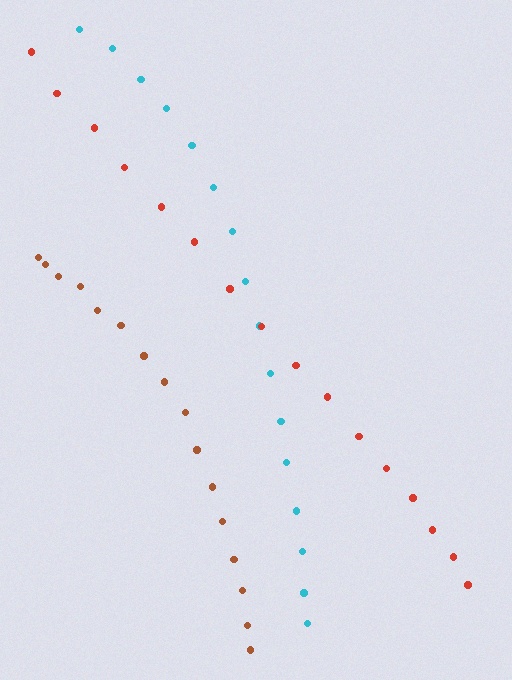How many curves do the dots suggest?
There are 3 distinct paths.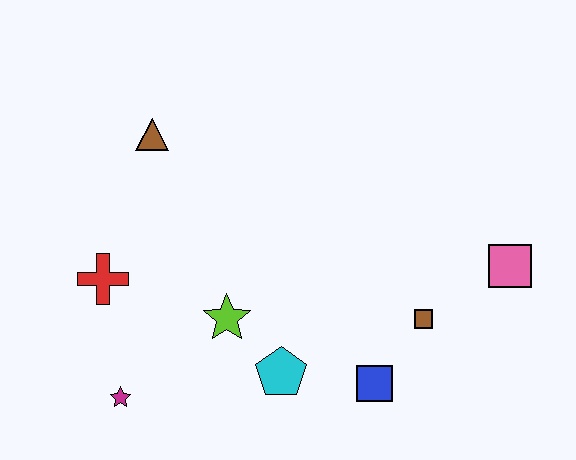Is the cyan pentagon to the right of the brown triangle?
Yes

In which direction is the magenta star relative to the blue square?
The magenta star is to the left of the blue square.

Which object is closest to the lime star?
The cyan pentagon is closest to the lime star.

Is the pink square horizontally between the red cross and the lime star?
No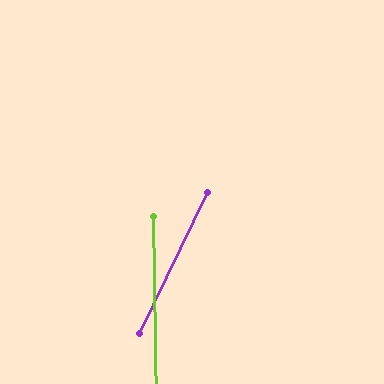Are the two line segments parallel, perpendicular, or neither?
Neither parallel nor perpendicular — they differ by about 27°.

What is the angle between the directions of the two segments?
Approximately 27 degrees.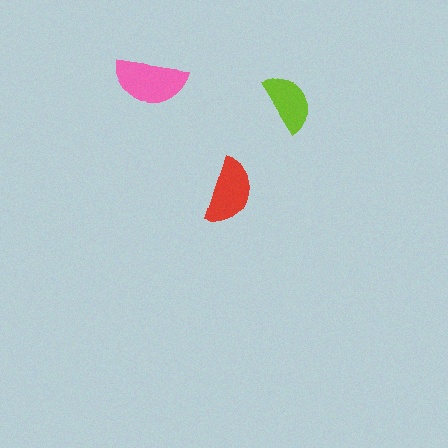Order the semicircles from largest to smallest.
the pink one, the red one, the lime one.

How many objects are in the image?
There are 3 objects in the image.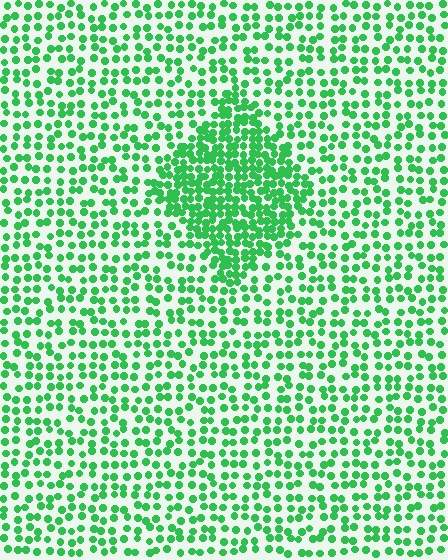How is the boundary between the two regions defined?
The boundary is defined by a change in element density (approximately 2.1x ratio). All elements are the same color, size, and shape.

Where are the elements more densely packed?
The elements are more densely packed inside the diamond boundary.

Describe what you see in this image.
The image contains small green elements arranged at two different densities. A diamond-shaped region is visible where the elements are more densely packed than the surrounding area.